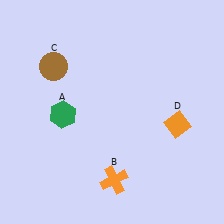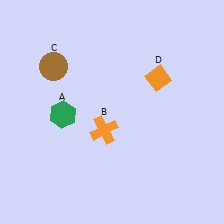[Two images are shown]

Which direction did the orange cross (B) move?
The orange cross (B) moved up.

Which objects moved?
The objects that moved are: the orange cross (B), the orange diamond (D).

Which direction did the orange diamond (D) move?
The orange diamond (D) moved up.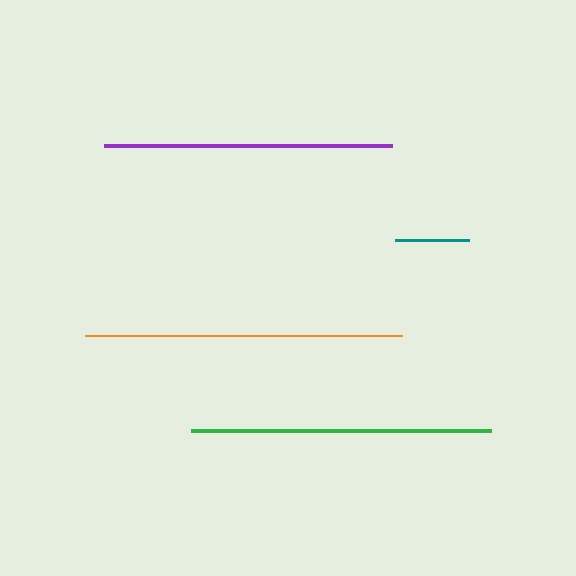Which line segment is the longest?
The orange line is the longest at approximately 317 pixels.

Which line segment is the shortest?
The teal line is the shortest at approximately 75 pixels.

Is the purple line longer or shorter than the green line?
The green line is longer than the purple line.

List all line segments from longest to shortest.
From longest to shortest: orange, green, purple, teal.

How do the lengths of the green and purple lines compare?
The green and purple lines are approximately the same length.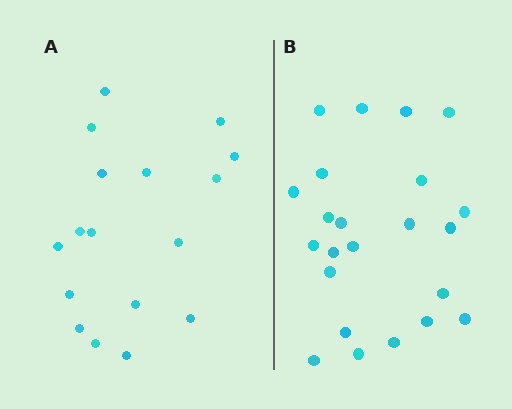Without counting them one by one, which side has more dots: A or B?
Region B (the right region) has more dots.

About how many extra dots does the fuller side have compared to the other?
Region B has about 6 more dots than region A.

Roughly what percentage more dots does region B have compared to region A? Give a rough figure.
About 35% more.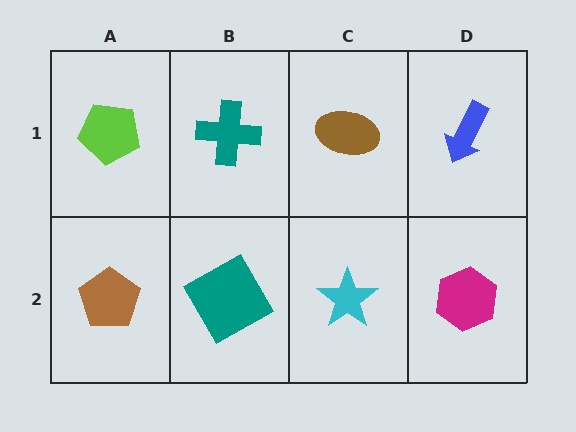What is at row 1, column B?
A teal cross.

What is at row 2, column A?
A brown pentagon.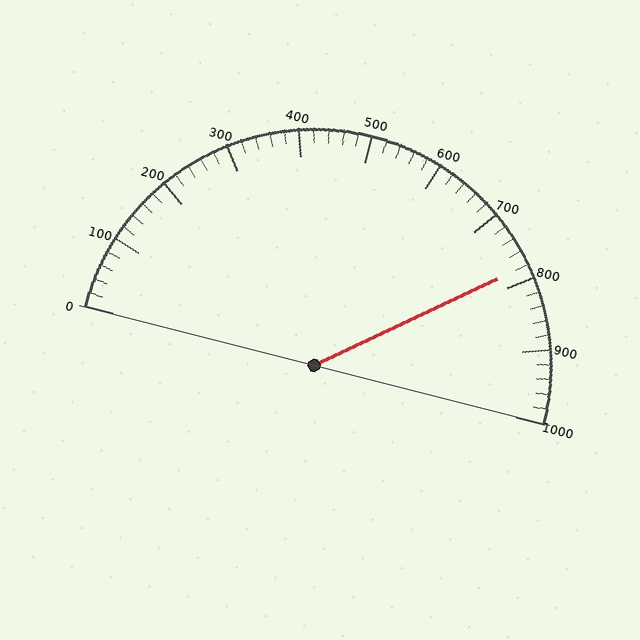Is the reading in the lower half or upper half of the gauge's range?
The reading is in the upper half of the range (0 to 1000).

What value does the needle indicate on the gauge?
The needle indicates approximately 780.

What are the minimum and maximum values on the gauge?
The gauge ranges from 0 to 1000.